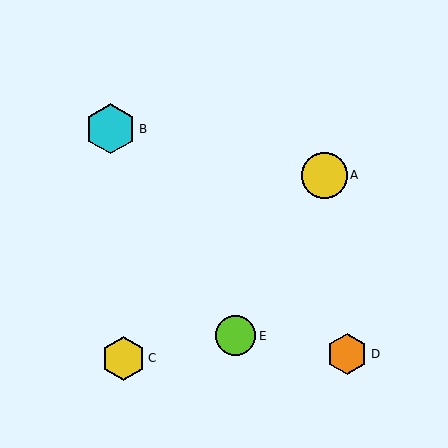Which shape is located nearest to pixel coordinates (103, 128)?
The cyan hexagon (labeled B) at (110, 129) is nearest to that location.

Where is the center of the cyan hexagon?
The center of the cyan hexagon is at (110, 129).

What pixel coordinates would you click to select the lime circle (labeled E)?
Click at (236, 336) to select the lime circle E.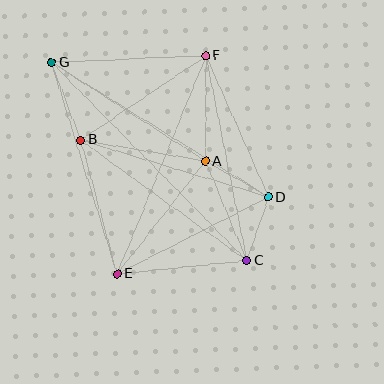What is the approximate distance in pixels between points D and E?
The distance between D and E is approximately 170 pixels.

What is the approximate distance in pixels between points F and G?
The distance between F and G is approximately 155 pixels.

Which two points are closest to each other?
Points C and D are closest to each other.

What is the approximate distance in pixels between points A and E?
The distance between A and E is approximately 143 pixels.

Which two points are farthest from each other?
Points C and G are farthest from each other.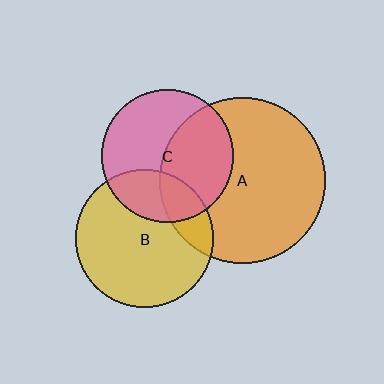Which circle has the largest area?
Circle A (orange).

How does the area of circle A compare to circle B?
Approximately 1.4 times.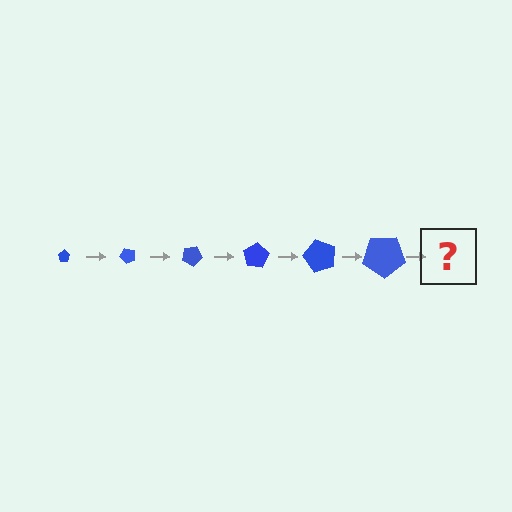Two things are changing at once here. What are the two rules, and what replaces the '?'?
The two rules are that the pentagon grows larger each step and it rotates 50 degrees each step. The '?' should be a pentagon, larger than the previous one and rotated 300 degrees from the start.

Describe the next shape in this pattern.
It should be a pentagon, larger than the previous one and rotated 300 degrees from the start.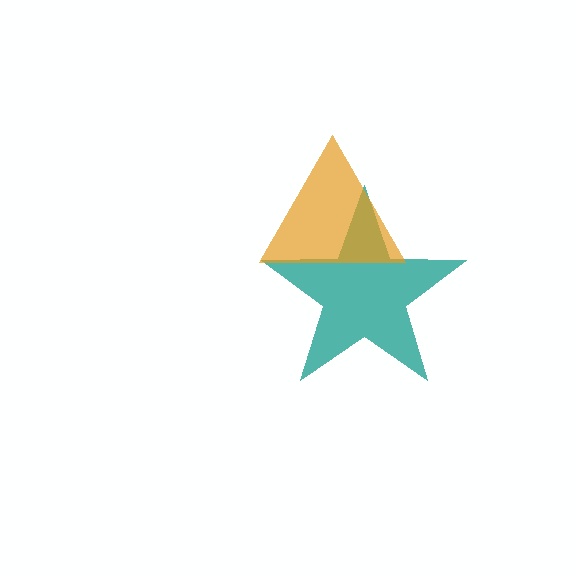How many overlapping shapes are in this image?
There are 2 overlapping shapes in the image.